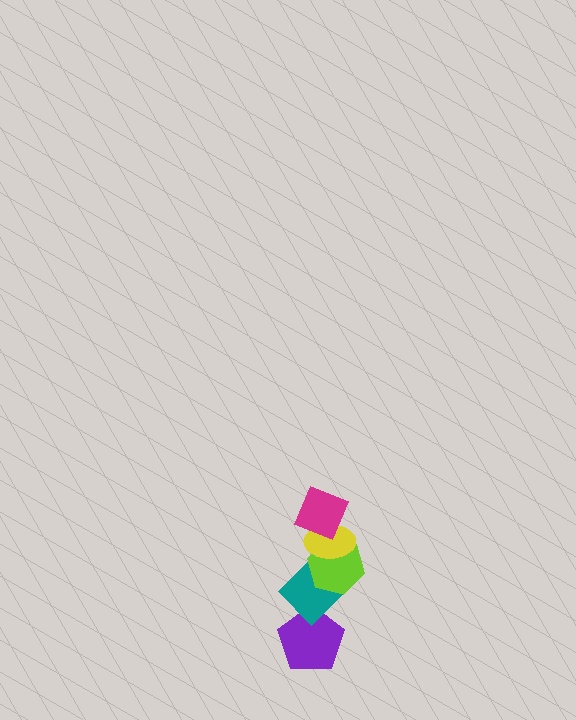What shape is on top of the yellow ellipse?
The magenta square is on top of the yellow ellipse.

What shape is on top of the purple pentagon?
The teal diamond is on top of the purple pentagon.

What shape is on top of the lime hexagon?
The yellow ellipse is on top of the lime hexagon.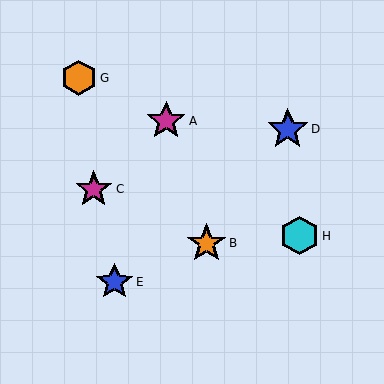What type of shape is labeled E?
Shape E is a blue star.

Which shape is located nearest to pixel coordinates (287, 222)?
The cyan hexagon (labeled H) at (300, 236) is nearest to that location.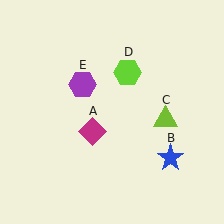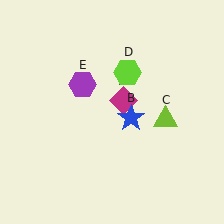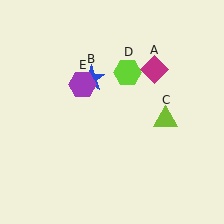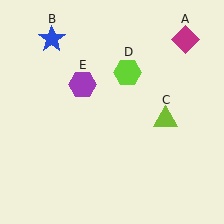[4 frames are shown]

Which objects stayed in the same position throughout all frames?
Lime triangle (object C) and lime hexagon (object D) and purple hexagon (object E) remained stationary.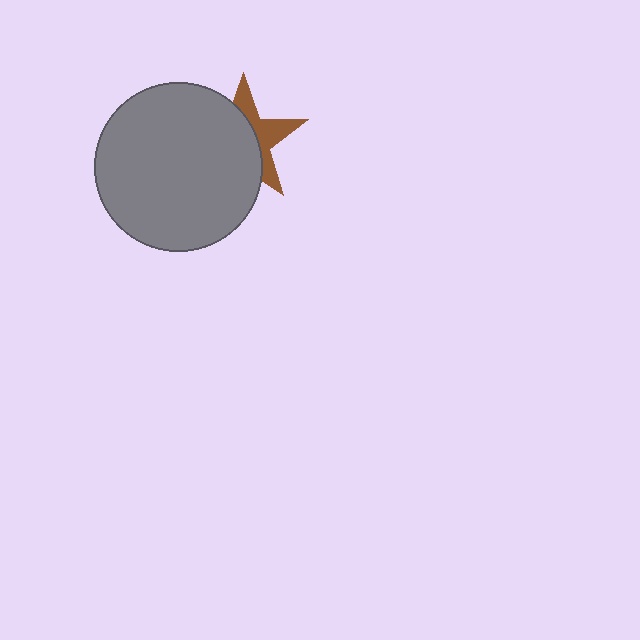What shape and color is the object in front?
The object in front is a gray circle.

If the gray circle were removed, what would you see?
You would see the complete brown star.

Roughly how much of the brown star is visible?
A small part of it is visible (roughly 38%).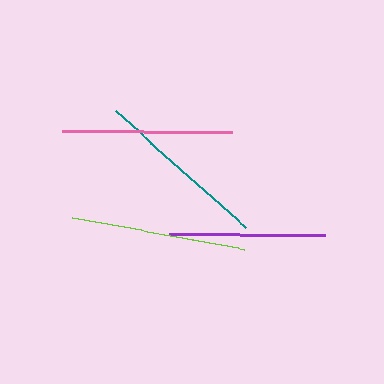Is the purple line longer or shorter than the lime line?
The lime line is longer than the purple line.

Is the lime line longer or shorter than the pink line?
The lime line is longer than the pink line.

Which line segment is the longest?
The lime line is the longest at approximately 175 pixels.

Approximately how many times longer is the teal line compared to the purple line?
The teal line is approximately 1.1 times the length of the purple line.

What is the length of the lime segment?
The lime segment is approximately 175 pixels long.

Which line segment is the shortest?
The purple line is the shortest at approximately 157 pixels.